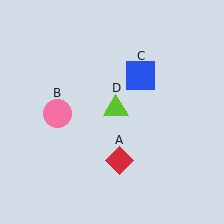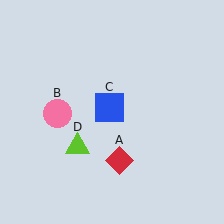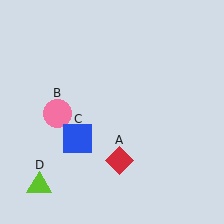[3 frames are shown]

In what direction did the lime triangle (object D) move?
The lime triangle (object D) moved down and to the left.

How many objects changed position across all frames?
2 objects changed position: blue square (object C), lime triangle (object D).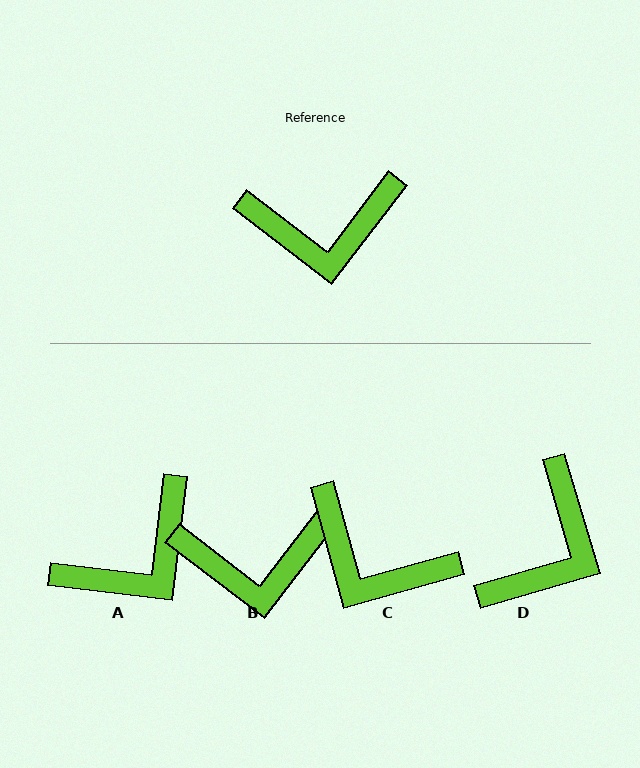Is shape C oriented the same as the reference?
No, it is off by about 37 degrees.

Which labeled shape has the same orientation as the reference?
B.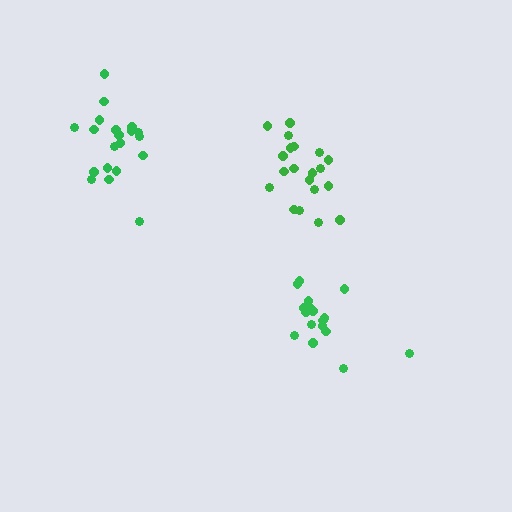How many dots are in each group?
Group 1: 20 dots, Group 2: 20 dots, Group 3: 18 dots (58 total).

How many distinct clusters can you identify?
There are 3 distinct clusters.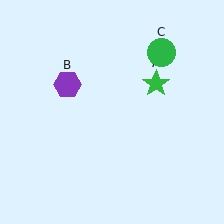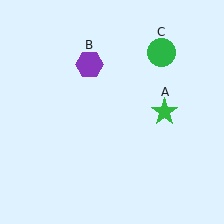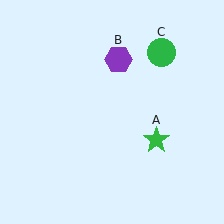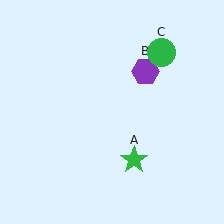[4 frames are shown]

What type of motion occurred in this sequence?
The green star (object A), purple hexagon (object B) rotated clockwise around the center of the scene.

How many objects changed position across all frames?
2 objects changed position: green star (object A), purple hexagon (object B).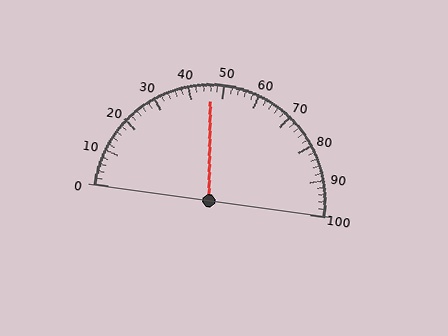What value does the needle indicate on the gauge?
The needle indicates approximately 46.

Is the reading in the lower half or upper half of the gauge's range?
The reading is in the lower half of the range (0 to 100).